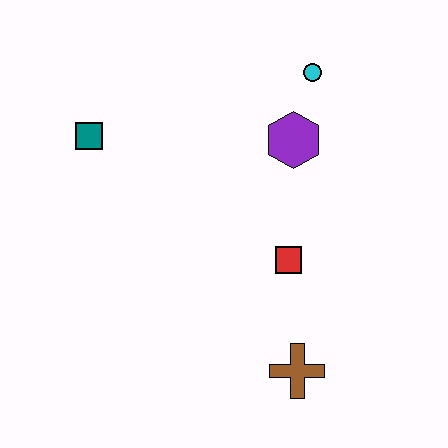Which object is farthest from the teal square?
The brown cross is farthest from the teal square.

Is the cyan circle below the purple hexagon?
No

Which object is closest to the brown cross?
The red square is closest to the brown cross.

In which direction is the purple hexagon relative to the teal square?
The purple hexagon is to the right of the teal square.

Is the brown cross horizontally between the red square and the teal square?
No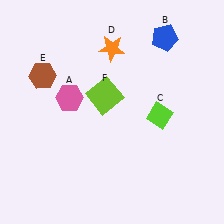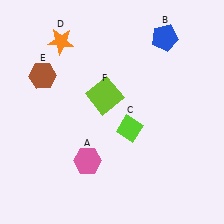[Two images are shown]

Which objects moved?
The objects that moved are: the pink hexagon (A), the lime diamond (C), the orange star (D).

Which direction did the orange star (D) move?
The orange star (D) moved left.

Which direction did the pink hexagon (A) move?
The pink hexagon (A) moved down.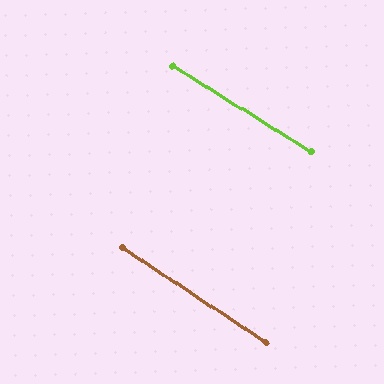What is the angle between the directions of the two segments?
Approximately 2 degrees.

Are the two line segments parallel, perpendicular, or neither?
Parallel — their directions differ by only 1.9°.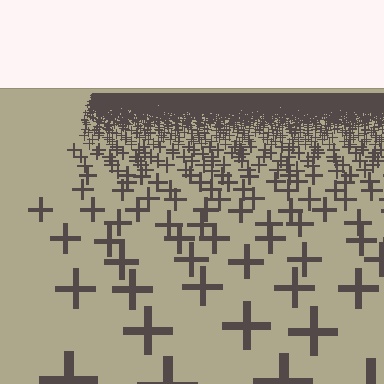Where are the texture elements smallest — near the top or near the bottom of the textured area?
Near the top.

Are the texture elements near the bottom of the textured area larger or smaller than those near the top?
Larger. Near the bottom, elements are closer to the viewer and appear at a bigger on-screen size.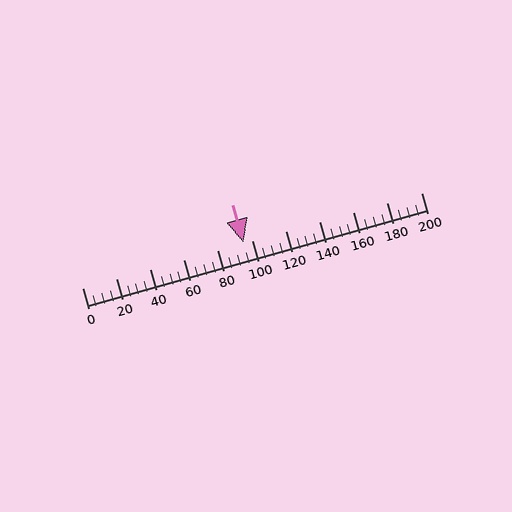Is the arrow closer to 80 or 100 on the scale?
The arrow is closer to 100.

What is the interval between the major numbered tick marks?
The major tick marks are spaced 20 units apart.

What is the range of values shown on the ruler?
The ruler shows values from 0 to 200.